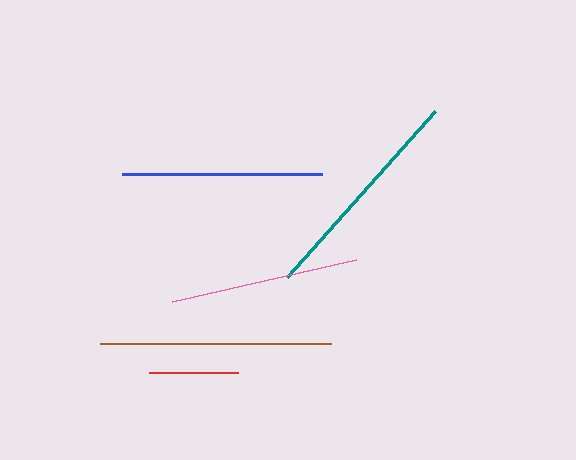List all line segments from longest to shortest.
From longest to shortest: brown, teal, blue, pink, red.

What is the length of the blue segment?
The blue segment is approximately 200 pixels long.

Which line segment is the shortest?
The red line is the shortest at approximately 89 pixels.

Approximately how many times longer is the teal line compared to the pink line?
The teal line is approximately 1.2 times the length of the pink line.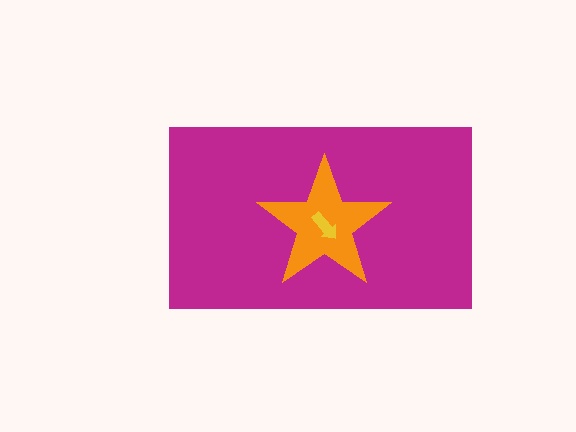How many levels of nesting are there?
3.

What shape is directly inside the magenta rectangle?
The orange star.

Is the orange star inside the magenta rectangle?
Yes.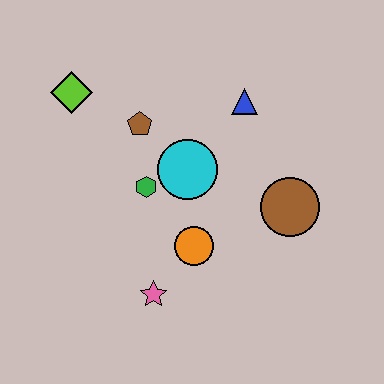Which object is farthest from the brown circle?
The lime diamond is farthest from the brown circle.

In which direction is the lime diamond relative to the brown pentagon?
The lime diamond is to the left of the brown pentagon.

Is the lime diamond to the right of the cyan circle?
No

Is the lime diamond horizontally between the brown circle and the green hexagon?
No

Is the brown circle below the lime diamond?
Yes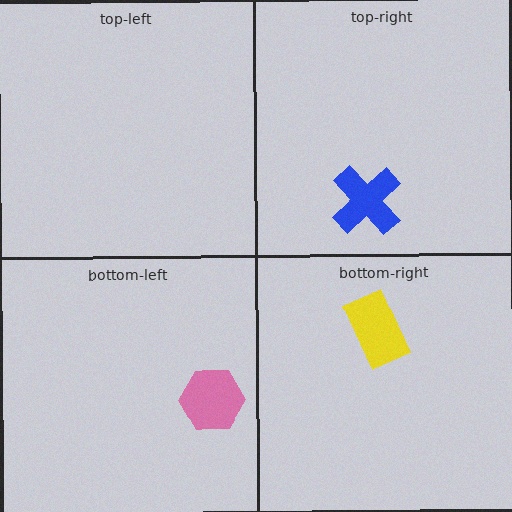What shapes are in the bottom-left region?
The pink hexagon.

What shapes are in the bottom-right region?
The yellow rectangle.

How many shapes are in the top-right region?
1.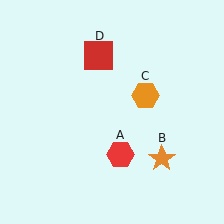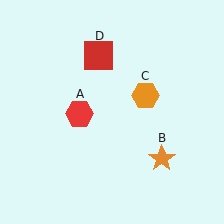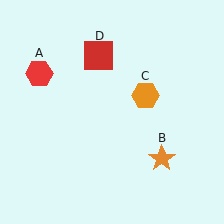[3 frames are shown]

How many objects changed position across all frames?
1 object changed position: red hexagon (object A).